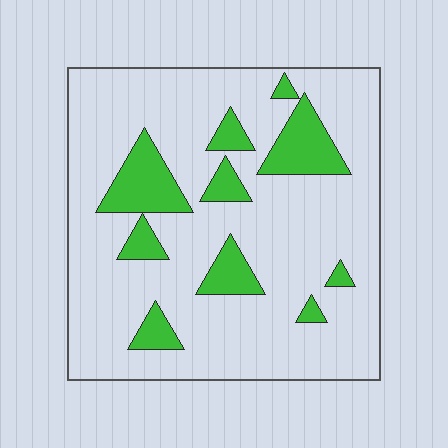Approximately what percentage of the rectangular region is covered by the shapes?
Approximately 15%.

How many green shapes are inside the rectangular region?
10.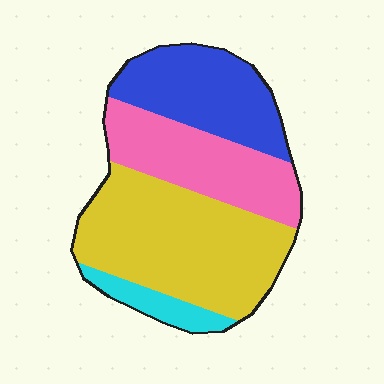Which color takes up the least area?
Cyan, at roughly 5%.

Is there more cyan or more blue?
Blue.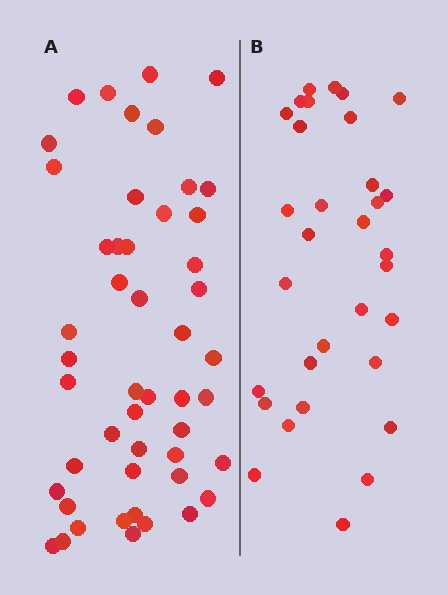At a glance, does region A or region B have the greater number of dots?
Region A (the left region) has more dots.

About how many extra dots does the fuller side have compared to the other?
Region A has approximately 15 more dots than region B.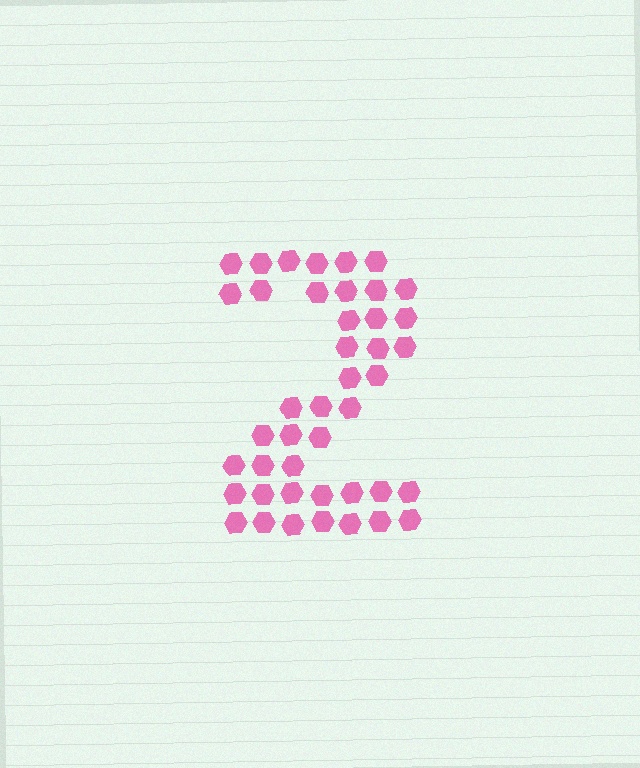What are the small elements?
The small elements are hexagons.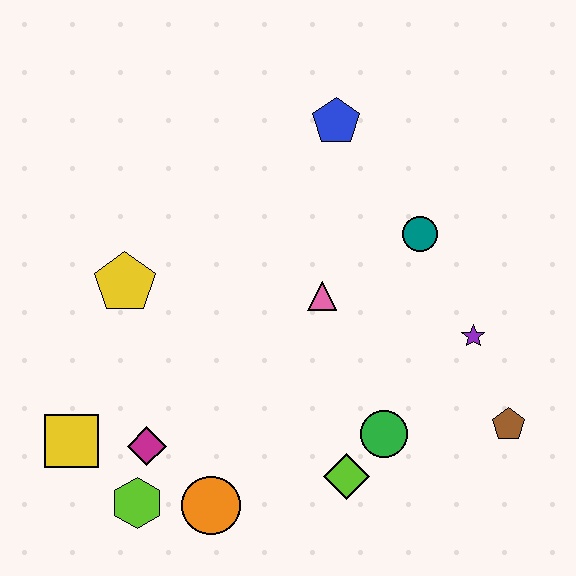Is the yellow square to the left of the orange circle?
Yes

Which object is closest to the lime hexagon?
The magenta diamond is closest to the lime hexagon.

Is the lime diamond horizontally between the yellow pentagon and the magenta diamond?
No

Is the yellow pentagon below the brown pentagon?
No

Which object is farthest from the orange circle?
The blue pentagon is farthest from the orange circle.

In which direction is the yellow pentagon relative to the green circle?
The yellow pentagon is to the left of the green circle.